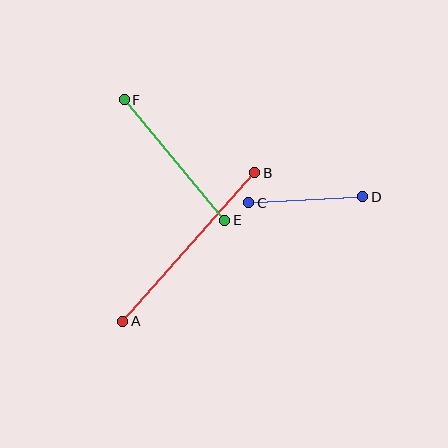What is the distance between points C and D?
The distance is approximately 114 pixels.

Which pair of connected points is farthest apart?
Points A and B are farthest apart.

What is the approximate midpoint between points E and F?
The midpoint is at approximately (175, 160) pixels.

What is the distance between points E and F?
The distance is approximately 157 pixels.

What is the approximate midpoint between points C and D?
The midpoint is at approximately (306, 200) pixels.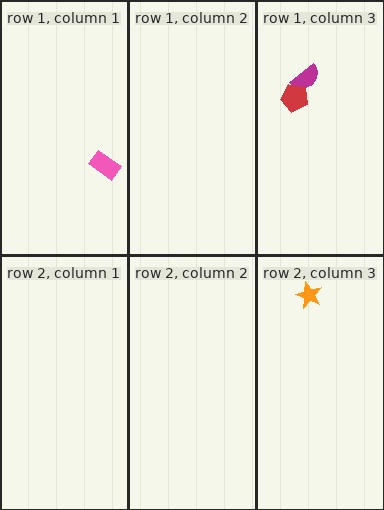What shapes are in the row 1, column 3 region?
The magenta semicircle, the red pentagon.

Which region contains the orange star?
The row 2, column 3 region.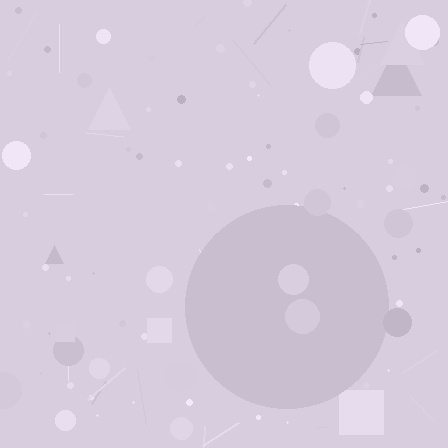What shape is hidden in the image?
A circle is hidden in the image.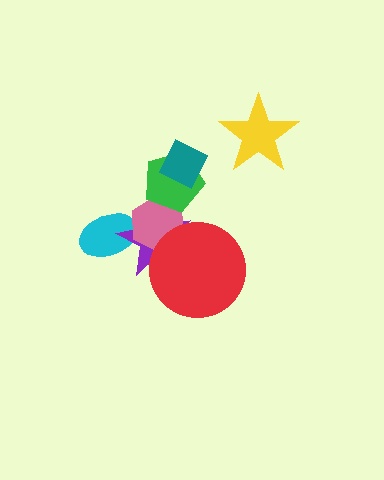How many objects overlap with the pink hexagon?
4 objects overlap with the pink hexagon.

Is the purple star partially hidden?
Yes, it is partially covered by another shape.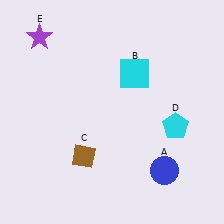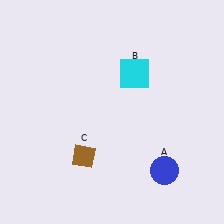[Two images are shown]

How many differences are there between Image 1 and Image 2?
There are 2 differences between the two images.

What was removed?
The purple star (E), the cyan pentagon (D) were removed in Image 2.